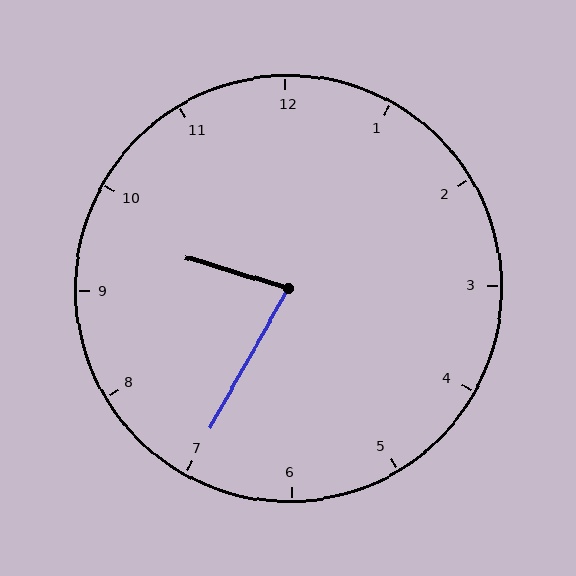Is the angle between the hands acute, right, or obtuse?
It is acute.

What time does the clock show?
9:35.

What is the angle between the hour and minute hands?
Approximately 78 degrees.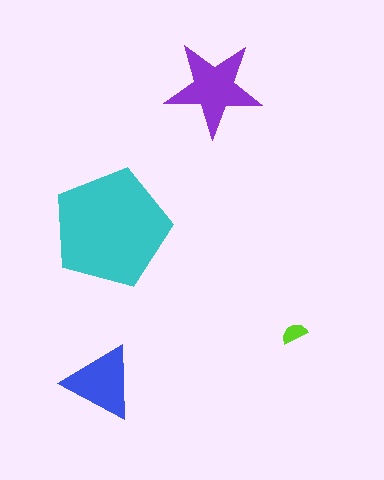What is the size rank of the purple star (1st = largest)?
2nd.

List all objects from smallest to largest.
The lime semicircle, the blue triangle, the purple star, the cyan pentagon.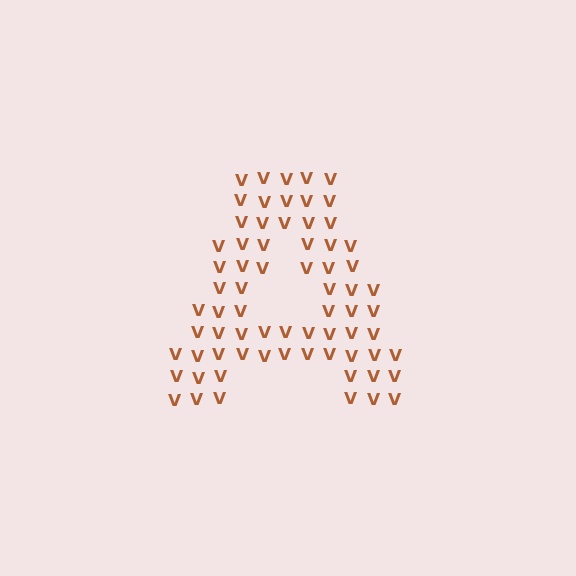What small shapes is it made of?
It is made of small letter V's.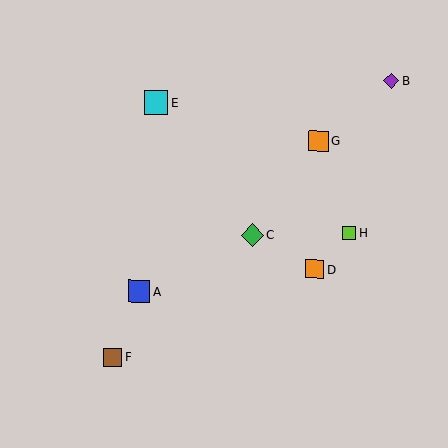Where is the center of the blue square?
The center of the blue square is at (138, 291).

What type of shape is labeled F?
Shape F is a brown square.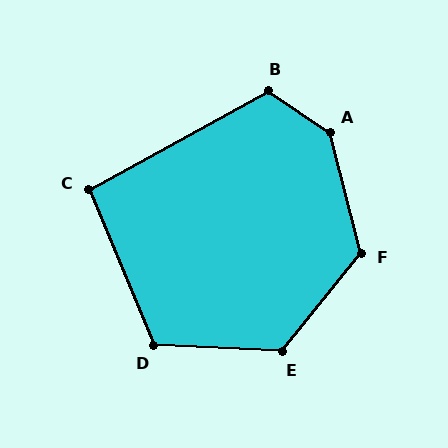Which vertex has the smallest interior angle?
C, at approximately 96 degrees.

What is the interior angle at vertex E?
Approximately 126 degrees (obtuse).